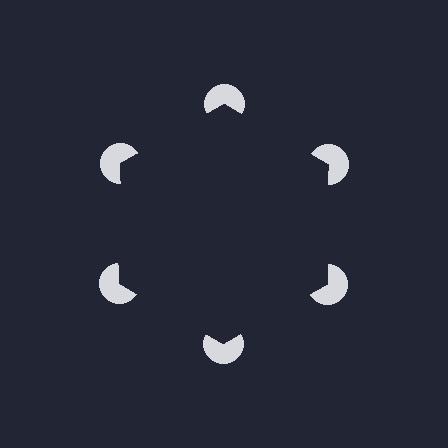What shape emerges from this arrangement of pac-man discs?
An illusory hexagon — its edges are inferred from the aligned wedge cuts in the pac-man discs, not physically drawn.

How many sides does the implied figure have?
6 sides.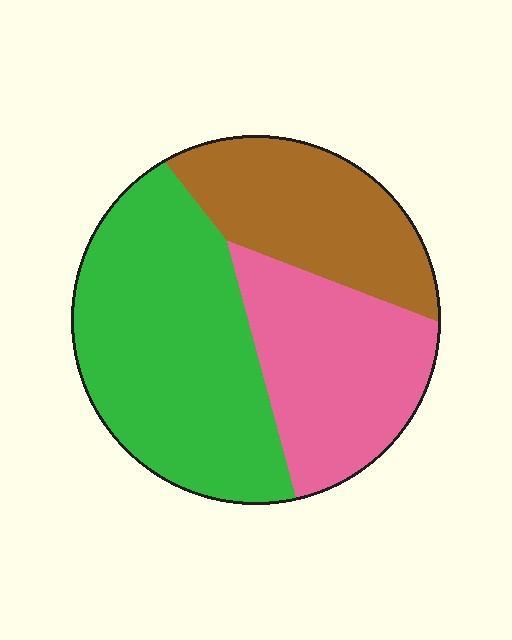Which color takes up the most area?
Green, at roughly 45%.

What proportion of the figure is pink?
Pink covers about 30% of the figure.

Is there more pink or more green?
Green.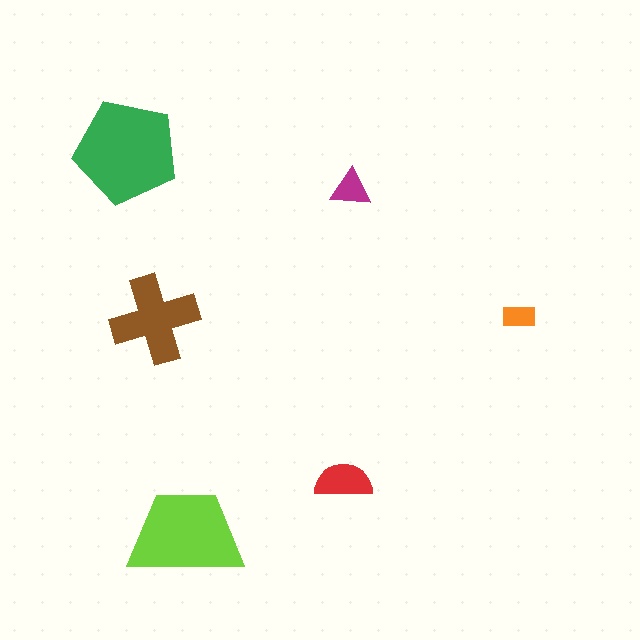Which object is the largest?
The green pentagon.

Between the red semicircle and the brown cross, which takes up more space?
The brown cross.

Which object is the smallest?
The orange rectangle.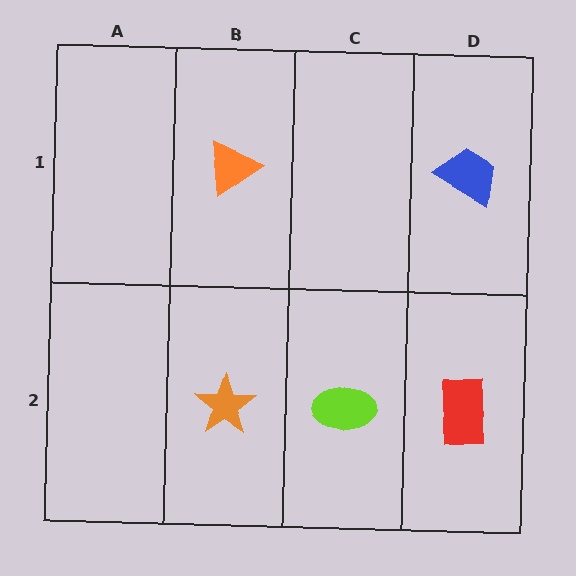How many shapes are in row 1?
2 shapes.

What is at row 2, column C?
A lime ellipse.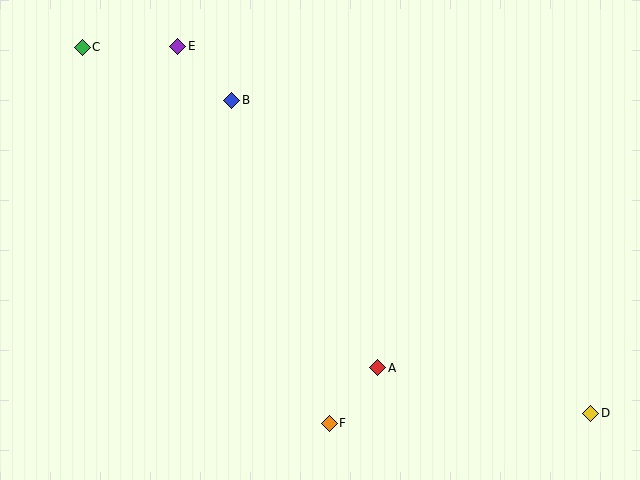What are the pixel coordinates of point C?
Point C is at (82, 47).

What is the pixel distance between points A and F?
The distance between A and F is 74 pixels.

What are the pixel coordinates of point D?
Point D is at (591, 413).